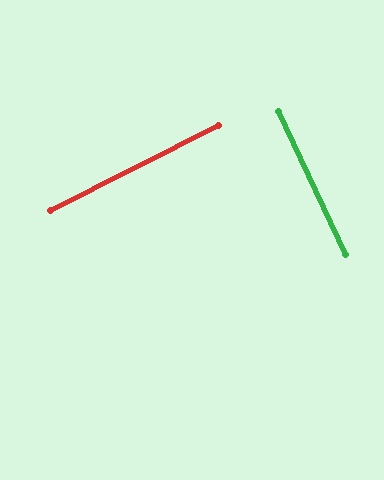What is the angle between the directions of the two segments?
Approximately 88 degrees.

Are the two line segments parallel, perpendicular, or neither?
Perpendicular — they meet at approximately 88°.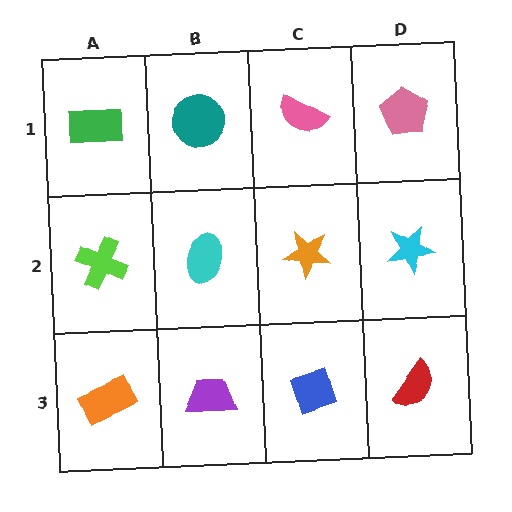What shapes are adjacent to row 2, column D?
A pink pentagon (row 1, column D), a red semicircle (row 3, column D), an orange star (row 2, column C).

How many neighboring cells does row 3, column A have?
2.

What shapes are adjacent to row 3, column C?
An orange star (row 2, column C), a purple trapezoid (row 3, column B), a red semicircle (row 3, column D).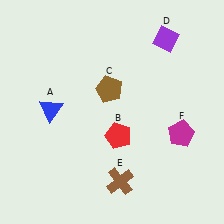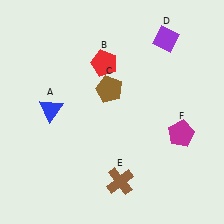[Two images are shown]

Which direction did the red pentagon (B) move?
The red pentagon (B) moved up.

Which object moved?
The red pentagon (B) moved up.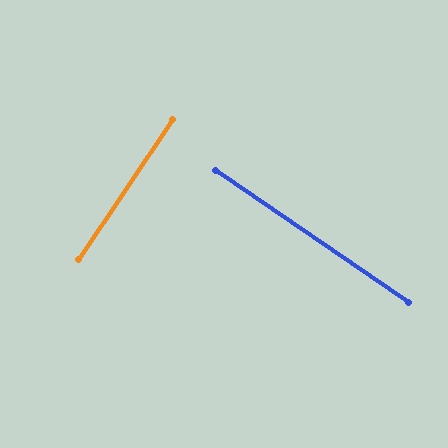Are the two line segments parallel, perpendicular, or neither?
Perpendicular — they meet at approximately 90°.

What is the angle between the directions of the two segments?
Approximately 90 degrees.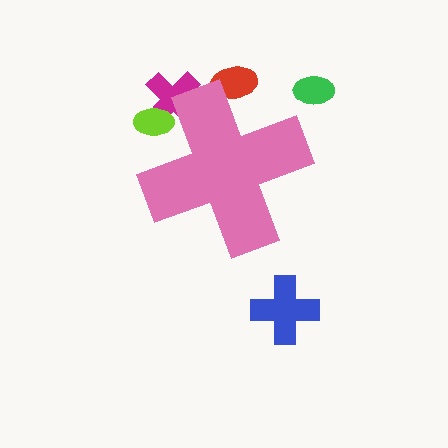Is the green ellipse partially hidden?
No, the green ellipse is fully visible.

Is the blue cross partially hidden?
No, the blue cross is fully visible.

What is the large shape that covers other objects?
A pink cross.